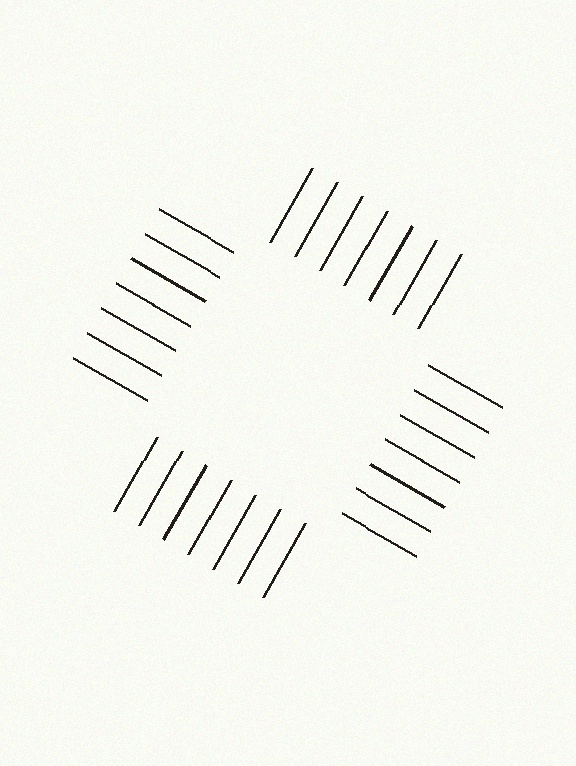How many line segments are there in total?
28 — 7 along each of the 4 edges.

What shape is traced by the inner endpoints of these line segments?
An illusory square — the line segments terminate on its edges but no continuous stroke is drawn.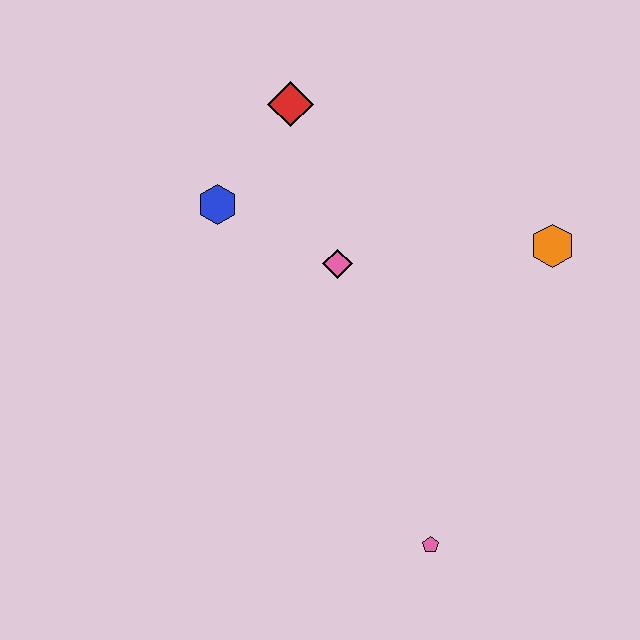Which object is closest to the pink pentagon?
The pink diamond is closest to the pink pentagon.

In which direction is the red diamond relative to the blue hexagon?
The red diamond is above the blue hexagon.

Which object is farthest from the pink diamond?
The pink pentagon is farthest from the pink diamond.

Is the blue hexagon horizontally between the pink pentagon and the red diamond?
No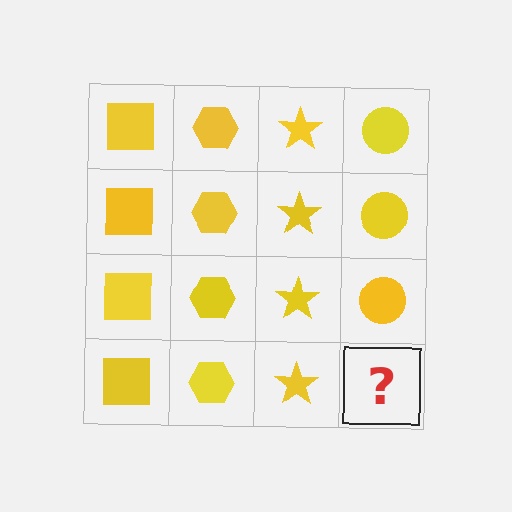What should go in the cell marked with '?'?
The missing cell should contain a yellow circle.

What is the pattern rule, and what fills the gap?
The rule is that each column has a consistent shape. The gap should be filled with a yellow circle.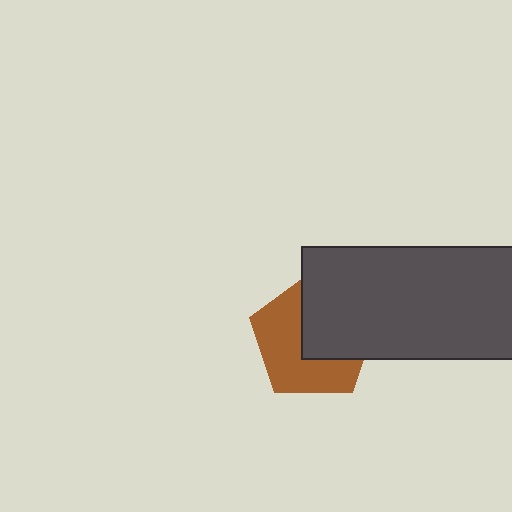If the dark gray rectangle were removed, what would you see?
You would see the complete brown pentagon.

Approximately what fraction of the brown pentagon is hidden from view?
Roughly 45% of the brown pentagon is hidden behind the dark gray rectangle.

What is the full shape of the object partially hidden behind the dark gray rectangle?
The partially hidden object is a brown pentagon.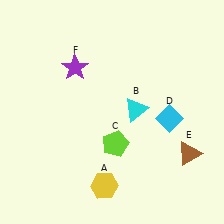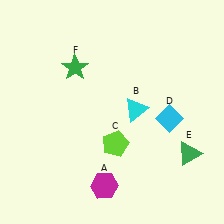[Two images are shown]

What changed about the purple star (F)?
In Image 1, F is purple. In Image 2, it changed to green.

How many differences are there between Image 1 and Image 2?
There are 3 differences between the two images.